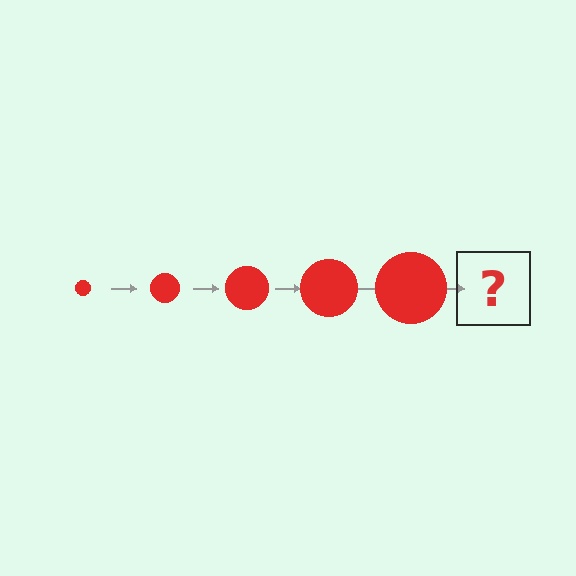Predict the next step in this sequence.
The next step is a red circle, larger than the previous one.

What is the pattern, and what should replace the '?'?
The pattern is that the circle gets progressively larger each step. The '?' should be a red circle, larger than the previous one.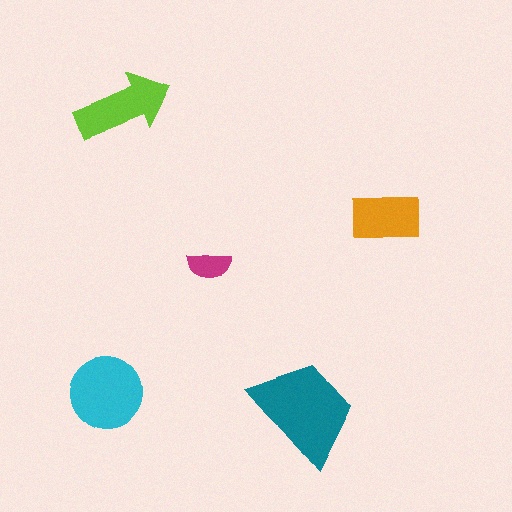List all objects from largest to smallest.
The teal trapezoid, the cyan circle, the lime arrow, the orange rectangle, the magenta semicircle.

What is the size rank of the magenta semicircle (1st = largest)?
5th.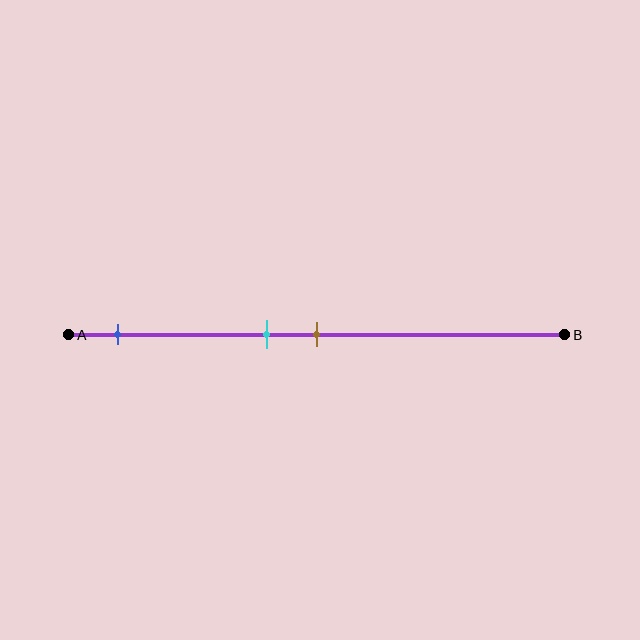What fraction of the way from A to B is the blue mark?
The blue mark is approximately 10% (0.1) of the way from A to B.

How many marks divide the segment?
There are 3 marks dividing the segment.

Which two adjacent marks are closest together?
The cyan and brown marks are the closest adjacent pair.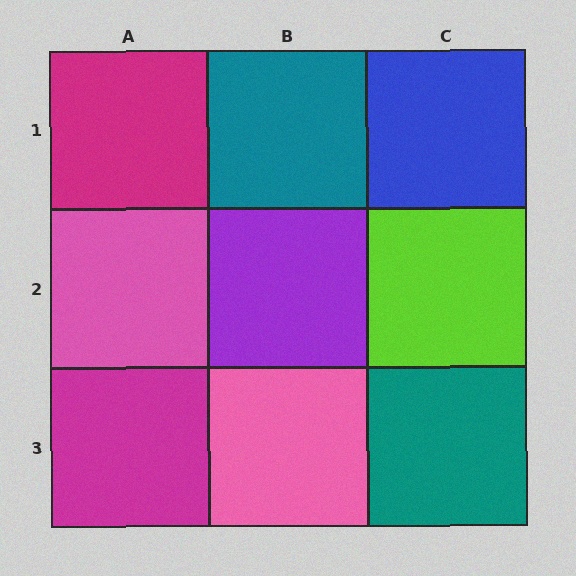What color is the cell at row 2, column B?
Purple.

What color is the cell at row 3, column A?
Magenta.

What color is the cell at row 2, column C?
Lime.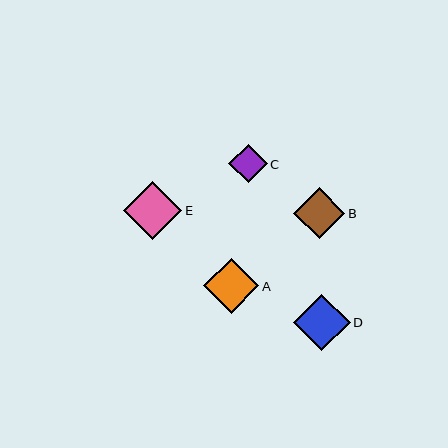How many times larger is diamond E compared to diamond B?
Diamond E is approximately 1.1 times the size of diamond B.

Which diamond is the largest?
Diamond E is the largest with a size of approximately 59 pixels.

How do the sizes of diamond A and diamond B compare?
Diamond A and diamond B are approximately the same size.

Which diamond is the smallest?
Diamond C is the smallest with a size of approximately 38 pixels.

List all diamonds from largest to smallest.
From largest to smallest: E, D, A, B, C.